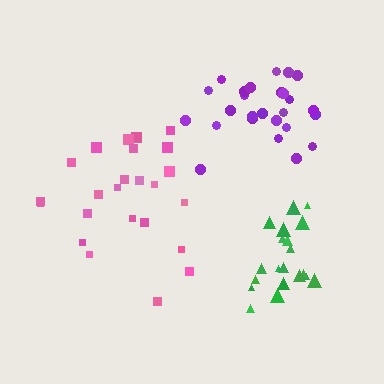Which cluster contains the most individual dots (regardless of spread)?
Purple (26).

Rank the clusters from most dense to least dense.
green, purple, pink.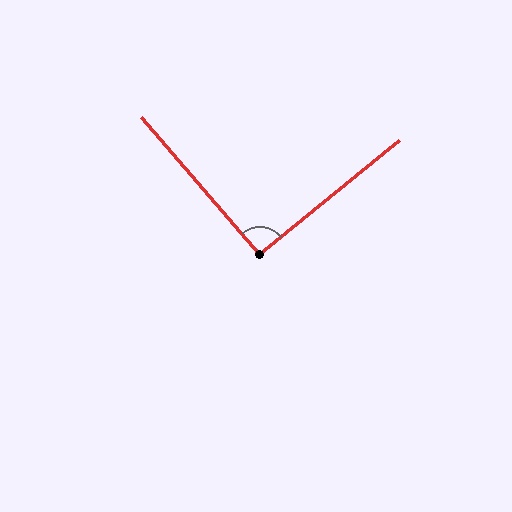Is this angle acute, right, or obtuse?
It is approximately a right angle.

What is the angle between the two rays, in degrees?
Approximately 92 degrees.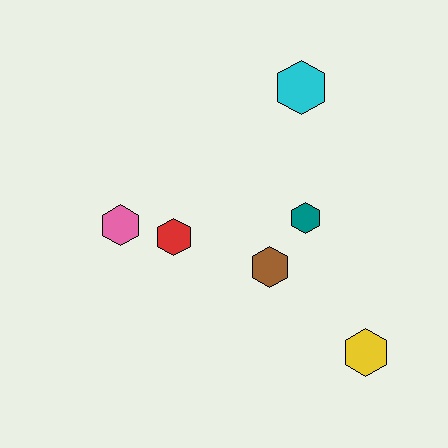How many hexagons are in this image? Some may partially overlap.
There are 6 hexagons.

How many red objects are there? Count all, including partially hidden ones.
There is 1 red object.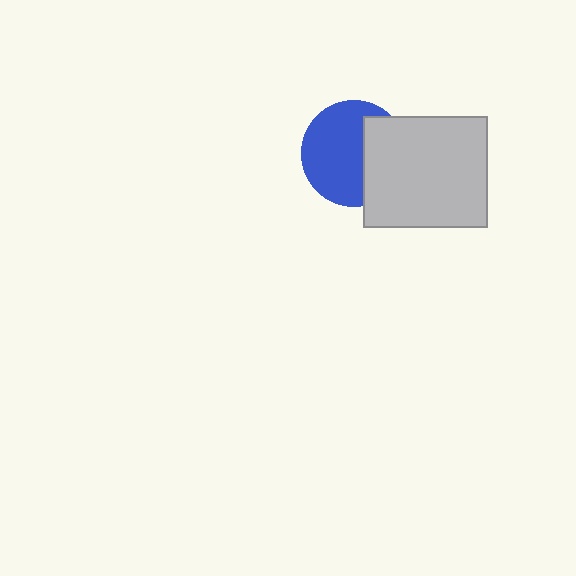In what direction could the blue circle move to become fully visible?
The blue circle could move left. That would shift it out from behind the light gray rectangle entirely.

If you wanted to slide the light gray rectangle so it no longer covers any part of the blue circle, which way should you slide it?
Slide it right — that is the most direct way to separate the two shapes.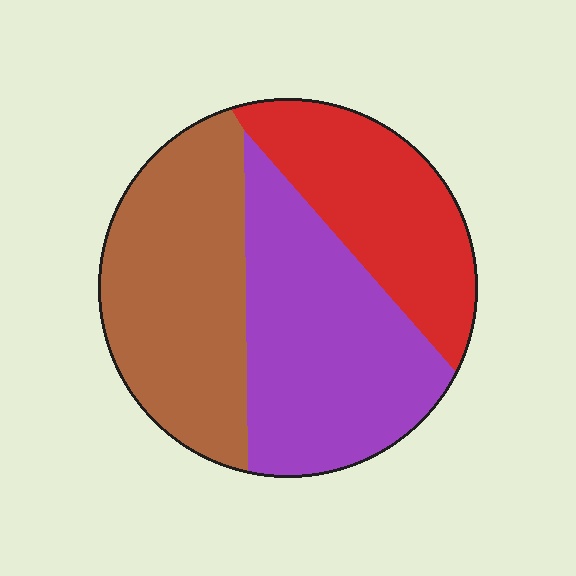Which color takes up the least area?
Red, at roughly 25%.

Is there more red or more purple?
Purple.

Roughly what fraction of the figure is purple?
Purple takes up about three eighths (3/8) of the figure.